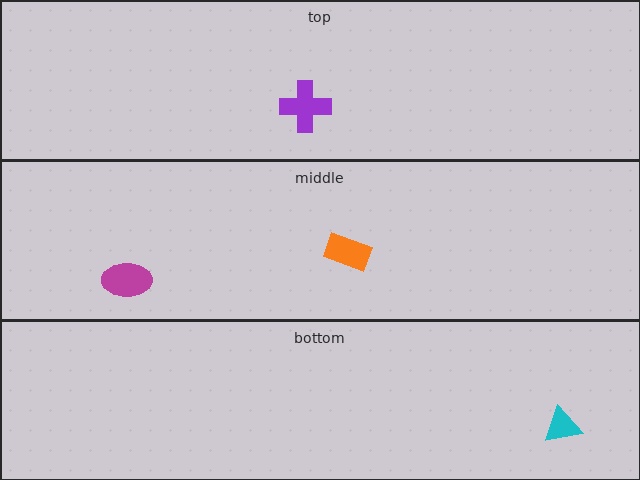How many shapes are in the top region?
1.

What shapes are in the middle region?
The orange rectangle, the magenta ellipse.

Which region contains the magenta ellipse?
The middle region.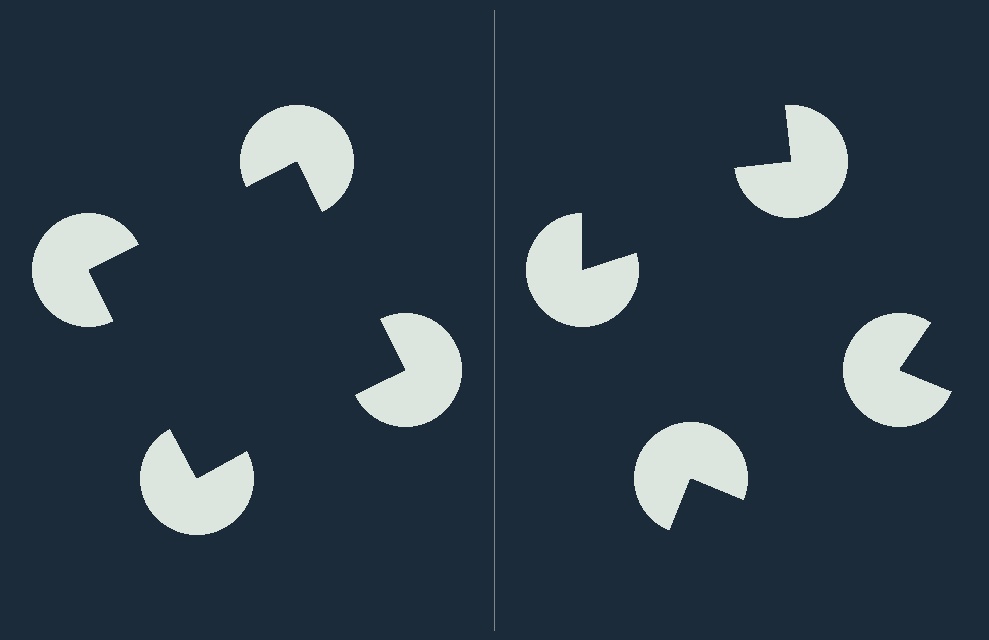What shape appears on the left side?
An illusory square.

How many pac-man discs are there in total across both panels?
8 — 4 on each side.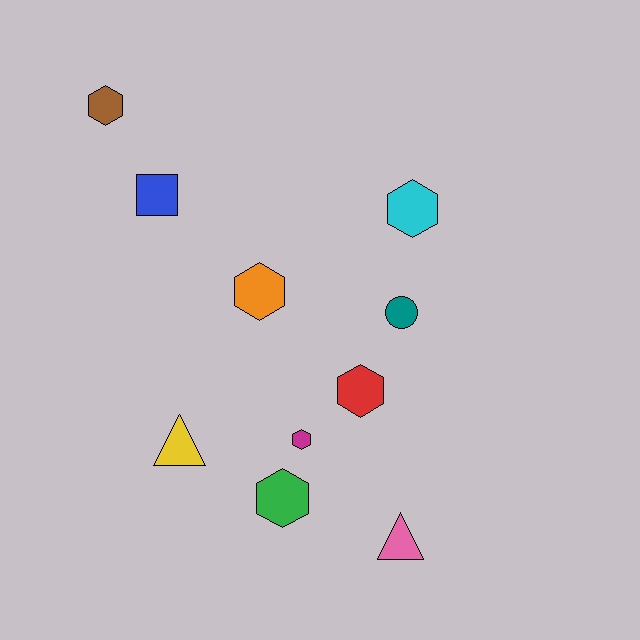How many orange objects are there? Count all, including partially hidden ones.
There is 1 orange object.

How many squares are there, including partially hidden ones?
There is 1 square.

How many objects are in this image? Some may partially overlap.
There are 10 objects.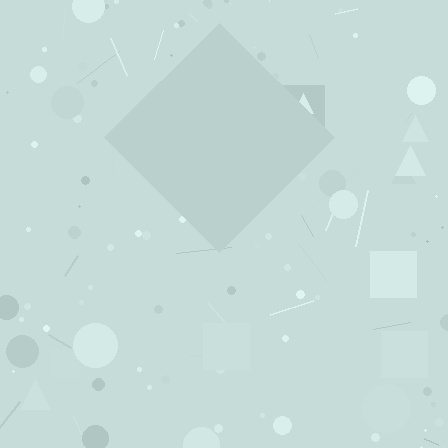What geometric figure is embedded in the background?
A diamond is embedded in the background.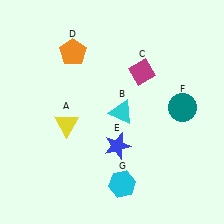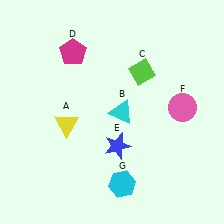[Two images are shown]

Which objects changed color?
C changed from magenta to lime. D changed from orange to magenta. F changed from teal to pink.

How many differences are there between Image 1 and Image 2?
There are 3 differences between the two images.